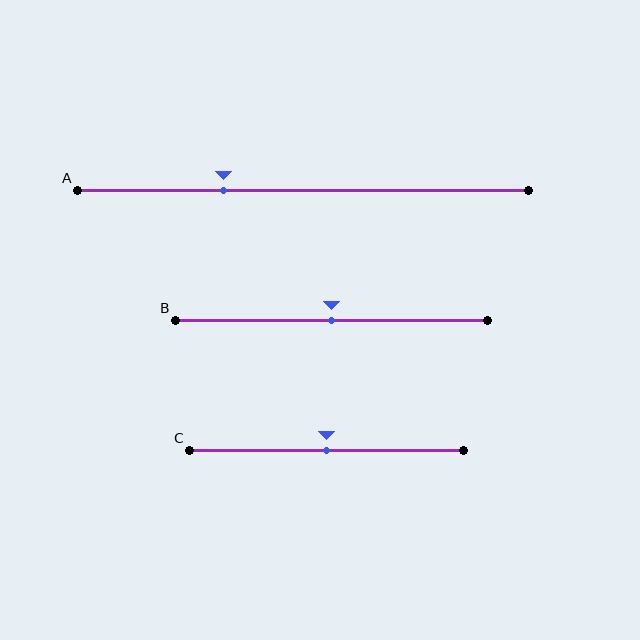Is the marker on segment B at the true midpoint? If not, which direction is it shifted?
Yes, the marker on segment B is at the true midpoint.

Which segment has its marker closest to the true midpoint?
Segment B has its marker closest to the true midpoint.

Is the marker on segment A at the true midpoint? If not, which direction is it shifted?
No, the marker on segment A is shifted to the left by about 18% of the segment length.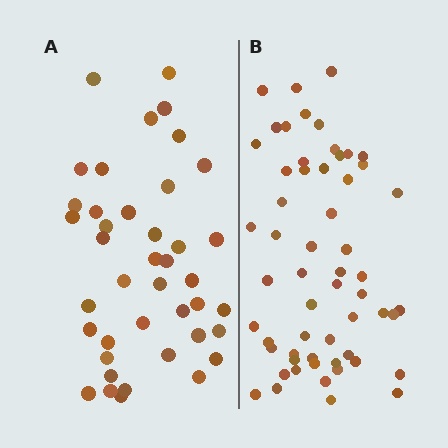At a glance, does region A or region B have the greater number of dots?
Region B (the right region) has more dots.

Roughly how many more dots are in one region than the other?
Region B has approximately 15 more dots than region A.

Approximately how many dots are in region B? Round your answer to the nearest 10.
About 60 dots. (The exact count is 57, which rounds to 60.)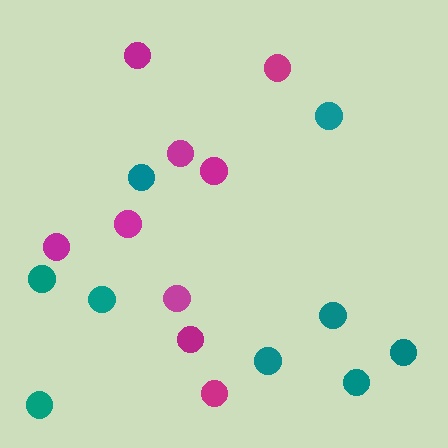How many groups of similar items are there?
There are 2 groups: one group of teal circles (9) and one group of magenta circles (9).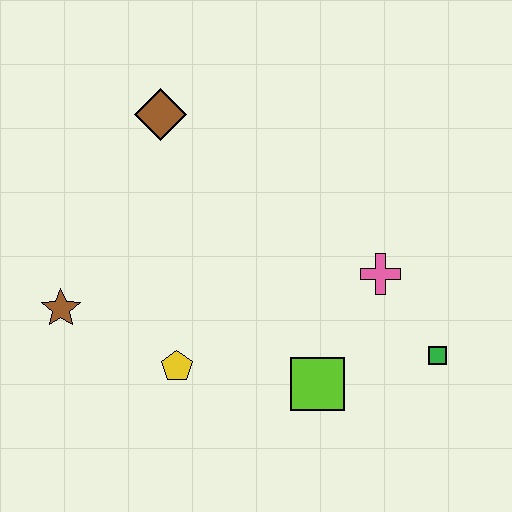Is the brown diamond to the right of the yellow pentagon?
No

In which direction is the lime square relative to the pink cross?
The lime square is below the pink cross.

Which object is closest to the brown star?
The yellow pentagon is closest to the brown star.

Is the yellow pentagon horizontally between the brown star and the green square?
Yes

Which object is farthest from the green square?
The brown star is farthest from the green square.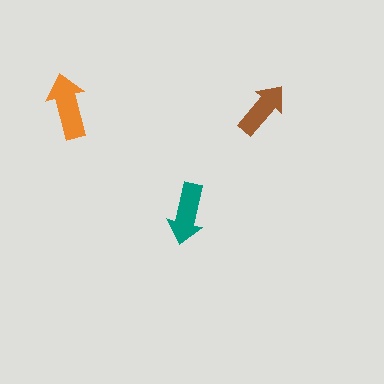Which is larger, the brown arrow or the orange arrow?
The orange one.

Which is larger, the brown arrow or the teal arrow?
The teal one.